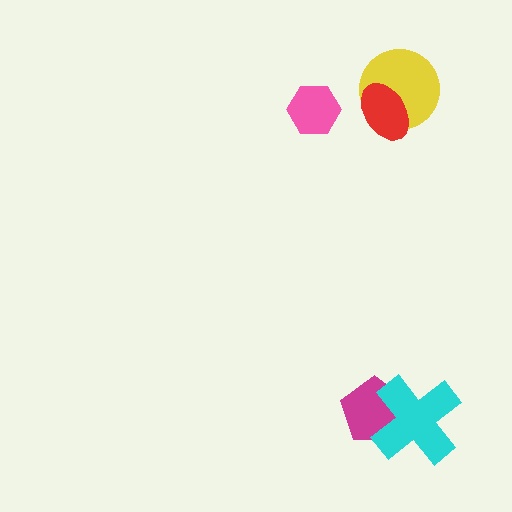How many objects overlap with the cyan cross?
1 object overlaps with the cyan cross.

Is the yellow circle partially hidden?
Yes, it is partially covered by another shape.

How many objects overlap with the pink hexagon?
0 objects overlap with the pink hexagon.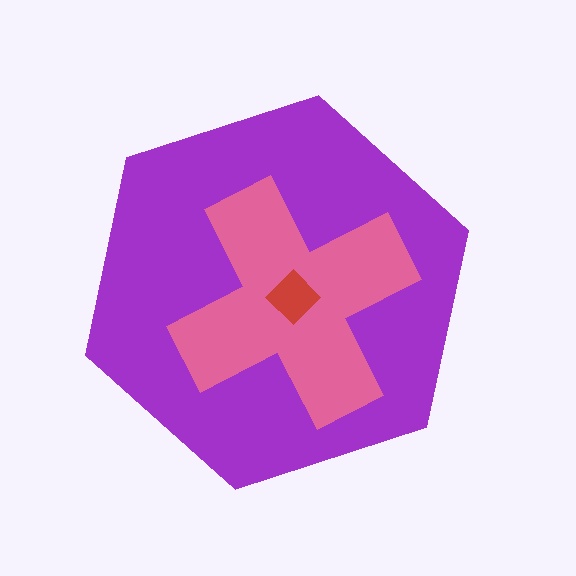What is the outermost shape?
The purple hexagon.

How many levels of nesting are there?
3.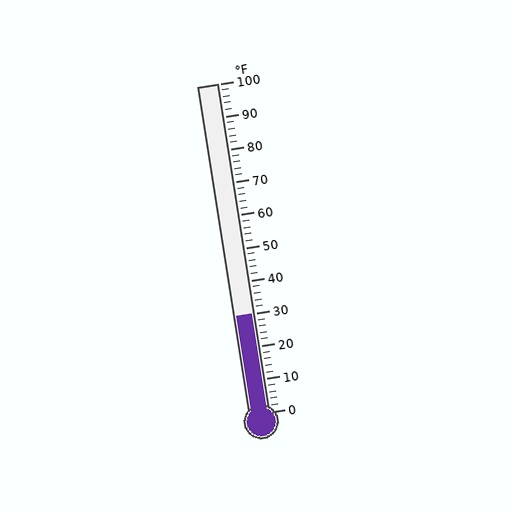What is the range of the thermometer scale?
The thermometer scale ranges from 0°F to 100°F.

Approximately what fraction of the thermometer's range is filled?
The thermometer is filled to approximately 30% of its range.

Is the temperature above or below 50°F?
The temperature is below 50°F.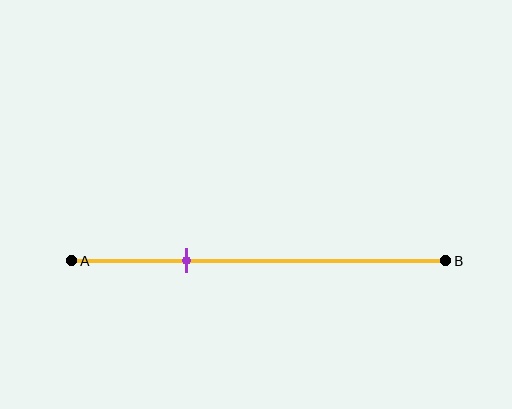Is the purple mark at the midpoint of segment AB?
No, the mark is at about 30% from A, not at the 50% midpoint.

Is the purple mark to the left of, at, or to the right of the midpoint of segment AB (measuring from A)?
The purple mark is to the left of the midpoint of segment AB.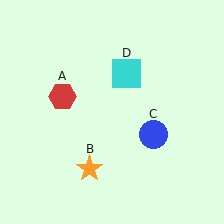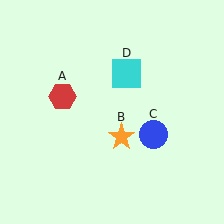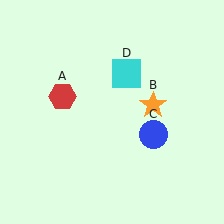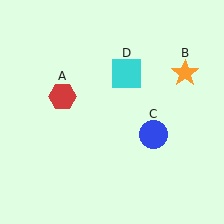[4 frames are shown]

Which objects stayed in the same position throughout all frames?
Red hexagon (object A) and blue circle (object C) and cyan square (object D) remained stationary.